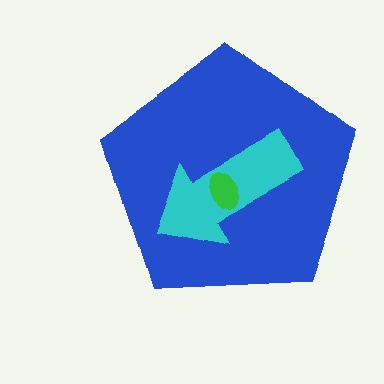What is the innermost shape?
The green ellipse.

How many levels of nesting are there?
3.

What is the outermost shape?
The blue pentagon.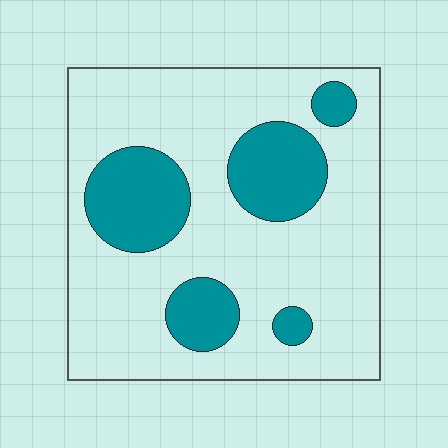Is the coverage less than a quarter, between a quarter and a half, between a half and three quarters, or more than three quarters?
Less than a quarter.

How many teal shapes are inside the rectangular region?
5.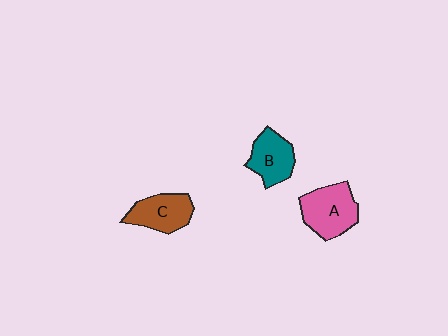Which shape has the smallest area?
Shape B (teal).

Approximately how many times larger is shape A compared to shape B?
Approximately 1.2 times.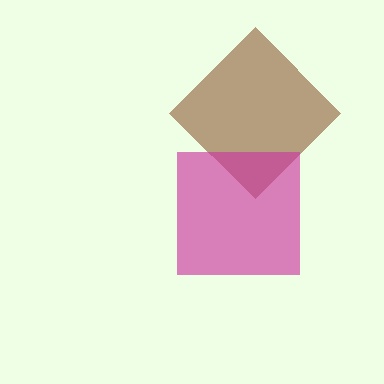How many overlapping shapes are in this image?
There are 2 overlapping shapes in the image.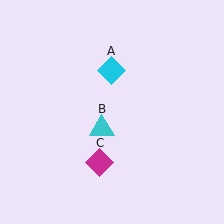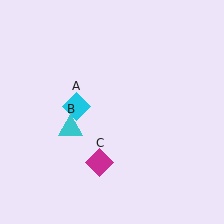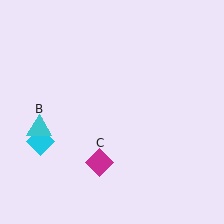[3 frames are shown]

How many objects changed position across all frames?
2 objects changed position: cyan diamond (object A), cyan triangle (object B).